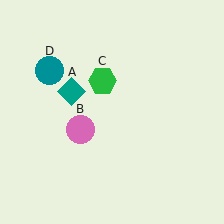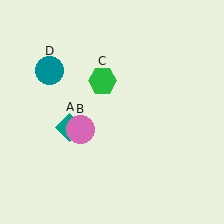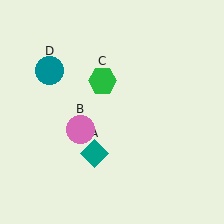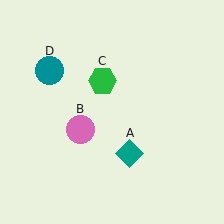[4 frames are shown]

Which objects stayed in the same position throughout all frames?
Pink circle (object B) and green hexagon (object C) and teal circle (object D) remained stationary.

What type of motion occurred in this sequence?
The teal diamond (object A) rotated counterclockwise around the center of the scene.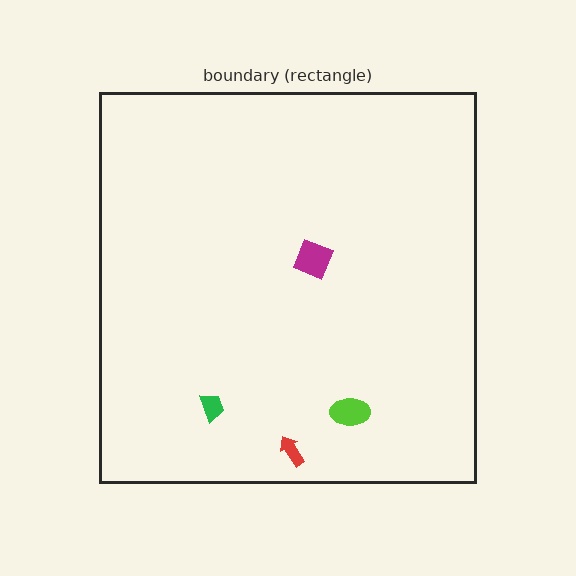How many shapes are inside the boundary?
4 inside, 0 outside.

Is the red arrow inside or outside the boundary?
Inside.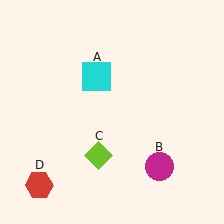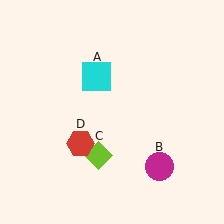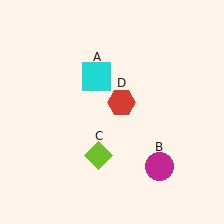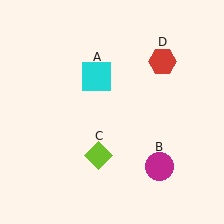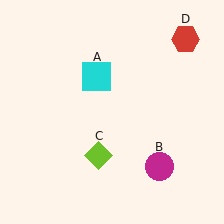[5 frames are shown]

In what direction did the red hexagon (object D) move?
The red hexagon (object D) moved up and to the right.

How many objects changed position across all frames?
1 object changed position: red hexagon (object D).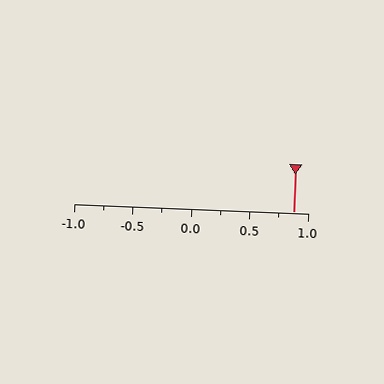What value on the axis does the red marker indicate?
The marker indicates approximately 0.88.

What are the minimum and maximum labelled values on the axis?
The axis runs from -1.0 to 1.0.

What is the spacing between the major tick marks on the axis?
The major ticks are spaced 0.5 apart.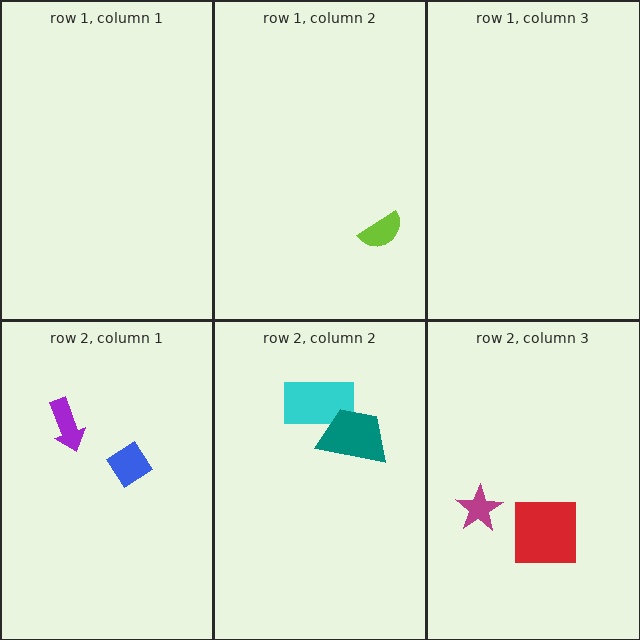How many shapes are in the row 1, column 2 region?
1.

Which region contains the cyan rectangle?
The row 2, column 2 region.